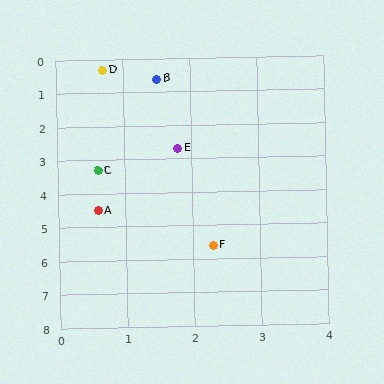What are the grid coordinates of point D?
Point D is at approximately (0.7, 0.3).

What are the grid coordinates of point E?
Point E is at approximately (1.8, 2.7).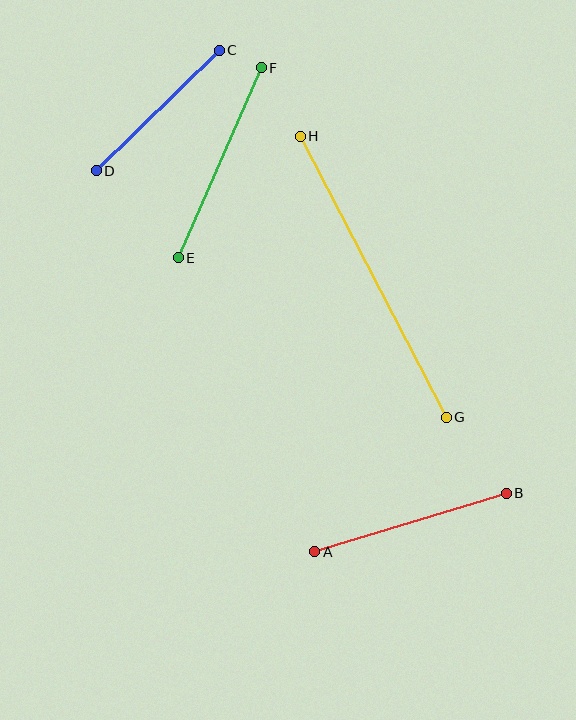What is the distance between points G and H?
The distance is approximately 316 pixels.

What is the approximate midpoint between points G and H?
The midpoint is at approximately (373, 277) pixels.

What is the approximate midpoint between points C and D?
The midpoint is at approximately (158, 110) pixels.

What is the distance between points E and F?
The distance is approximately 207 pixels.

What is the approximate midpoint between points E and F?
The midpoint is at approximately (220, 163) pixels.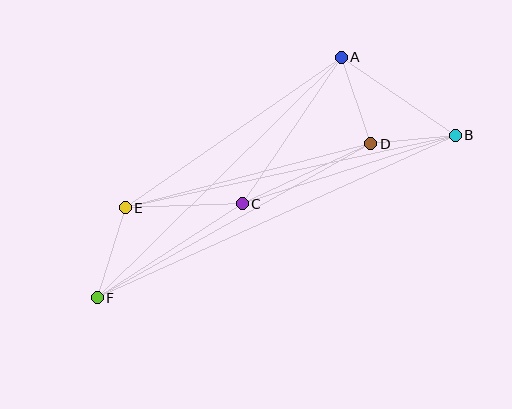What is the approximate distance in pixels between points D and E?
The distance between D and E is approximately 254 pixels.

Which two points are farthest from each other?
Points B and F are farthest from each other.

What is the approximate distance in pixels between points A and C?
The distance between A and C is approximately 177 pixels.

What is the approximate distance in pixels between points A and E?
The distance between A and E is approximately 264 pixels.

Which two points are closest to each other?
Points B and D are closest to each other.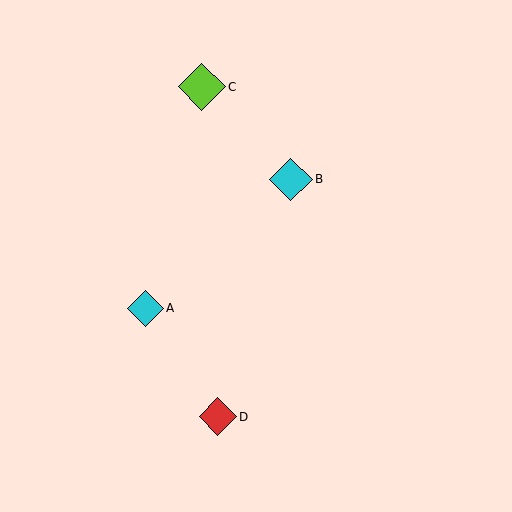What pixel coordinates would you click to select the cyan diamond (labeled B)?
Click at (291, 179) to select the cyan diamond B.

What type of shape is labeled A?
Shape A is a cyan diamond.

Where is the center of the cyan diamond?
The center of the cyan diamond is at (291, 179).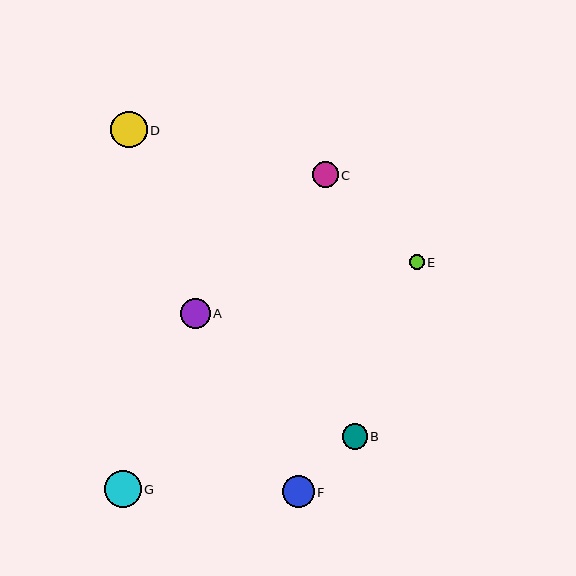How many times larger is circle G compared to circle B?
Circle G is approximately 1.5 times the size of circle B.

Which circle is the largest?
Circle G is the largest with a size of approximately 37 pixels.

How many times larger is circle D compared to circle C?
Circle D is approximately 1.4 times the size of circle C.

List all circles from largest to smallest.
From largest to smallest: G, D, F, A, C, B, E.